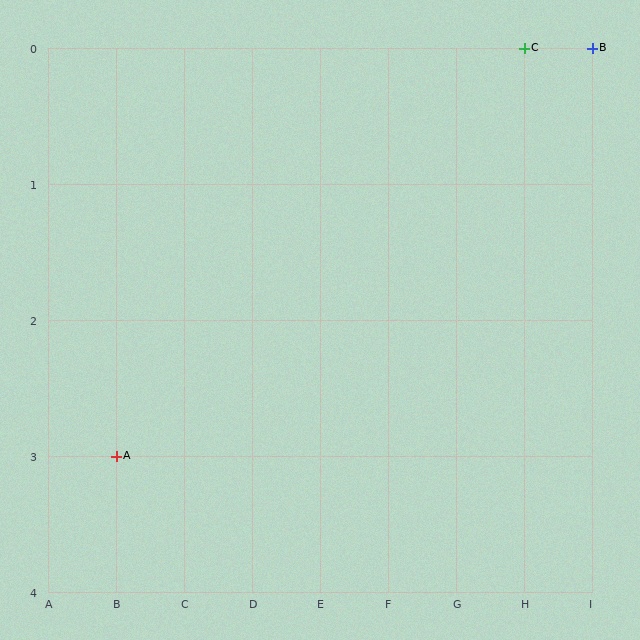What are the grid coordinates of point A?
Point A is at grid coordinates (B, 3).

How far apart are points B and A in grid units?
Points B and A are 7 columns and 3 rows apart (about 7.6 grid units diagonally).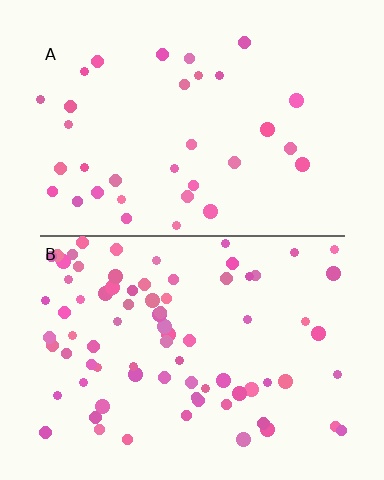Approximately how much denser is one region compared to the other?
Approximately 2.4× — region B over region A.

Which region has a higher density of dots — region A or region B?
B (the bottom).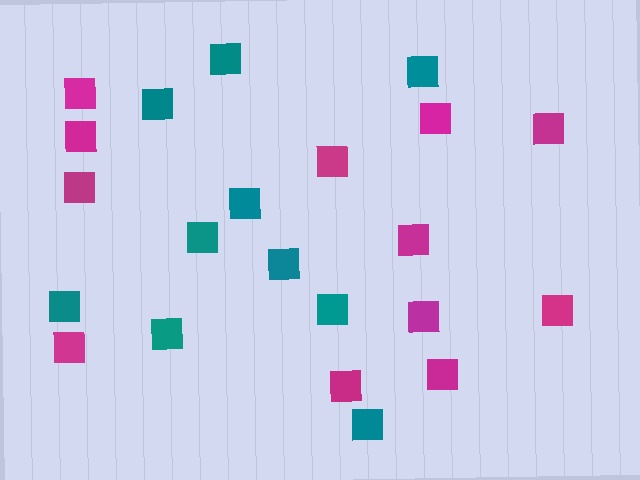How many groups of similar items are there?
There are 2 groups: one group of magenta squares (12) and one group of teal squares (10).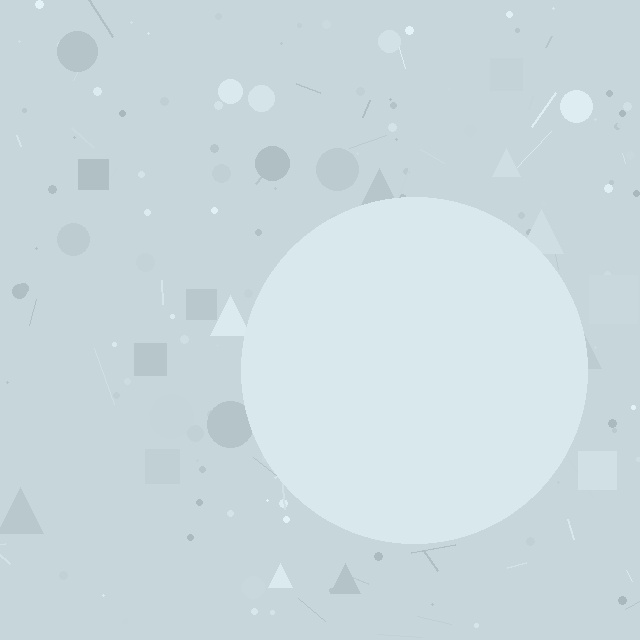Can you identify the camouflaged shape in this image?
The camouflaged shape is a circle.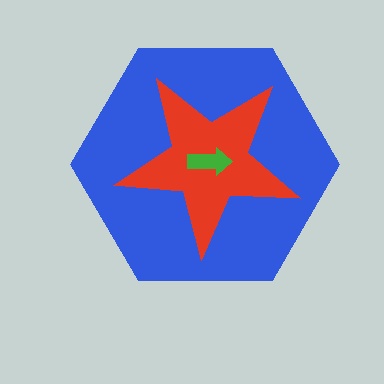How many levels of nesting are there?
3.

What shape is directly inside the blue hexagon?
The red star.